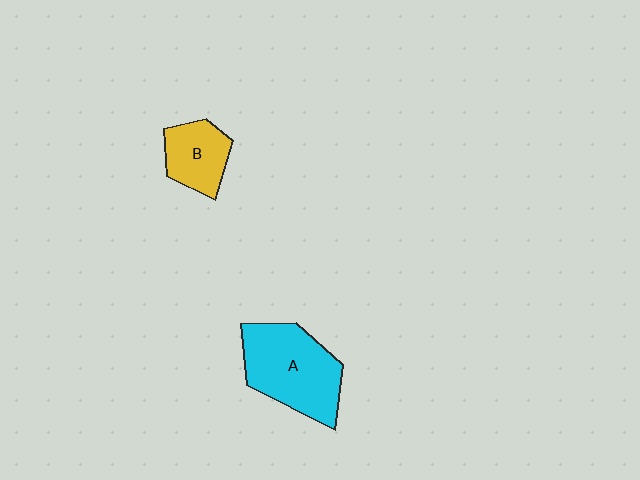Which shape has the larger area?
Shape A (cyan).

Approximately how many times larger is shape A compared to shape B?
Approximately 1.9 times.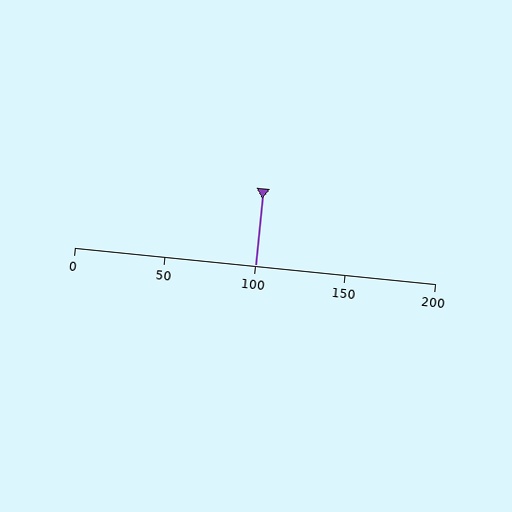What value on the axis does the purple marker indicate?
The marker indicates approximately 100.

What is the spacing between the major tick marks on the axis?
The major ticks are spaced 50 apart.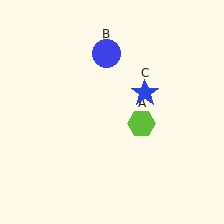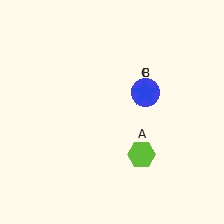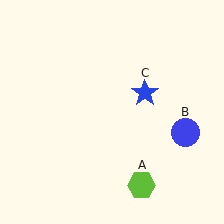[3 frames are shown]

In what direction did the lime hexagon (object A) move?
The lime hexagon (object A) moved down.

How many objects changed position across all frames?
2 objects changed position: lime hexagon (object A), blue circle (object B).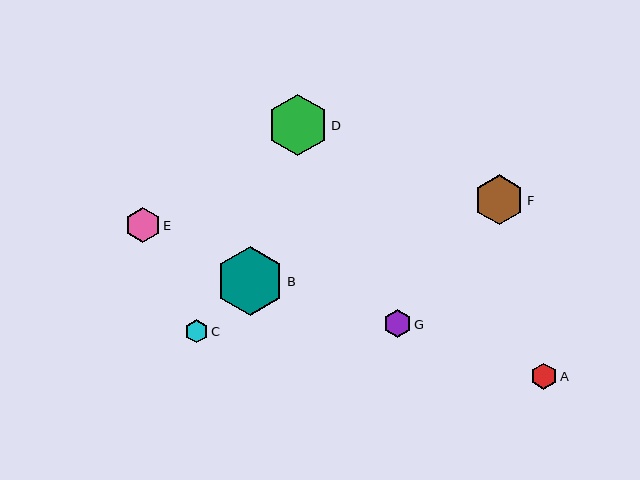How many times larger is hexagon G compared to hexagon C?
Hexagon G is approximately 1.2 times the size of hexagon C.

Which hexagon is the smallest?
Hexagon C is the smallest with a size of approximately 23 pixels.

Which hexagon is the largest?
Hexagon B is the largest with a size of approximately 68 pixels.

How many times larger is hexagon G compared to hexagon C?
Hexagon G is approximately 1.2 times the size of hexagon C.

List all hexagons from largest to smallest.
From largest to smallest: B, D, F, E, G, A, C.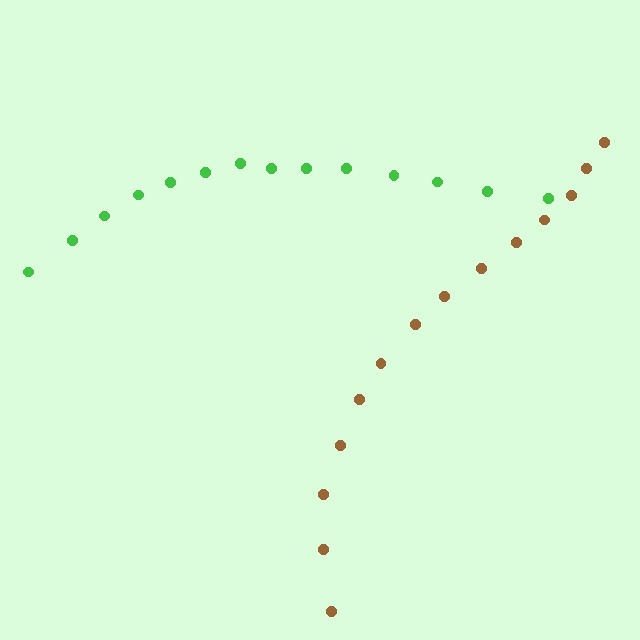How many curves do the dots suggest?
There are 2 distinct paths.